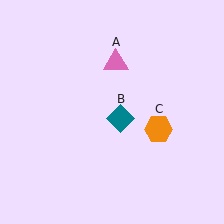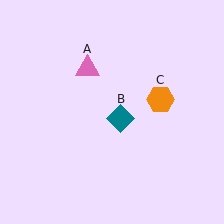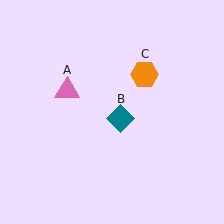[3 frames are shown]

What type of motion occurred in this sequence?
The pink triangle (object A), orange hexagon (object C) rotated counterclockwise around the center of the scene.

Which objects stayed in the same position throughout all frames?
Teal diamond (object B) remained stationary.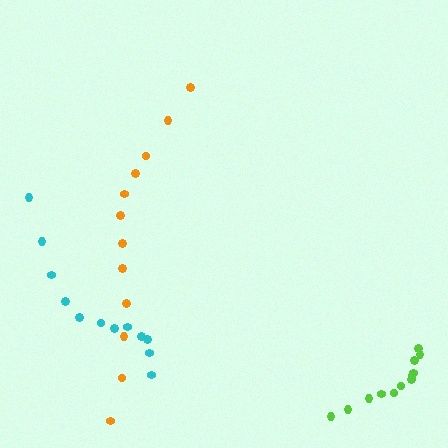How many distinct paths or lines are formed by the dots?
There are 3 distinct paths.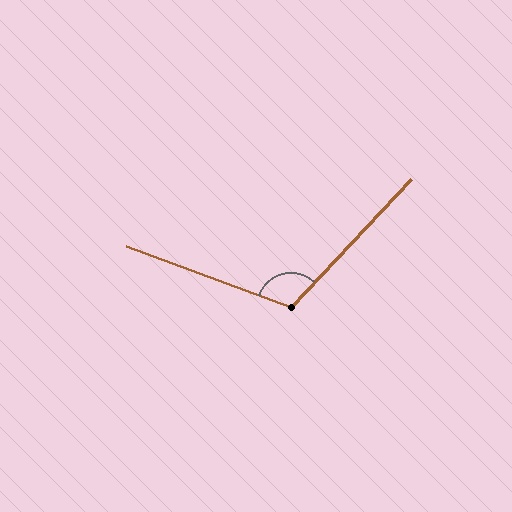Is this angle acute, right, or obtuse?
It is obtuse.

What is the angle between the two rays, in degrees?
Approximately 113 degrees.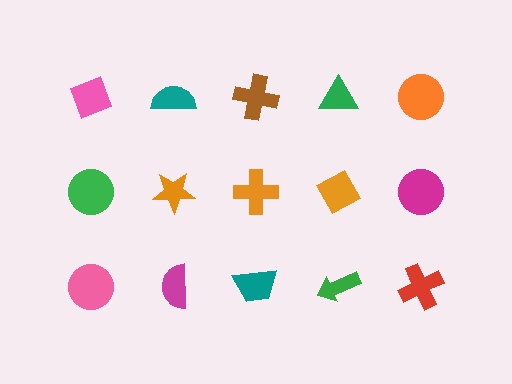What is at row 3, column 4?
A green arrow.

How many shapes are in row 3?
5 shapes.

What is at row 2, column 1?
A green circle.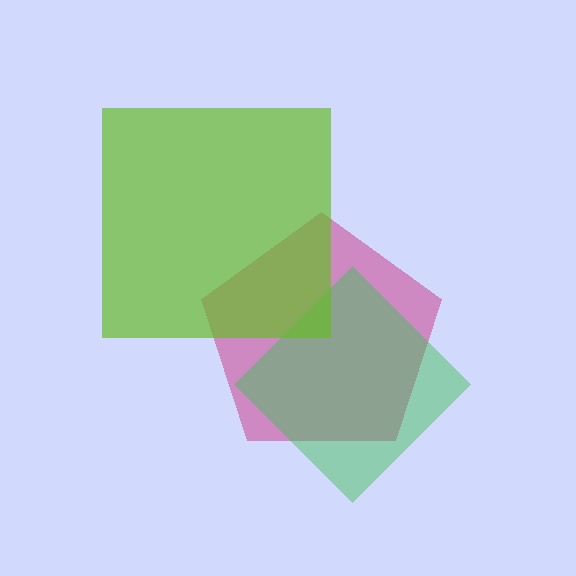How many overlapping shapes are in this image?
There are 3 overlapping shapes in the image.